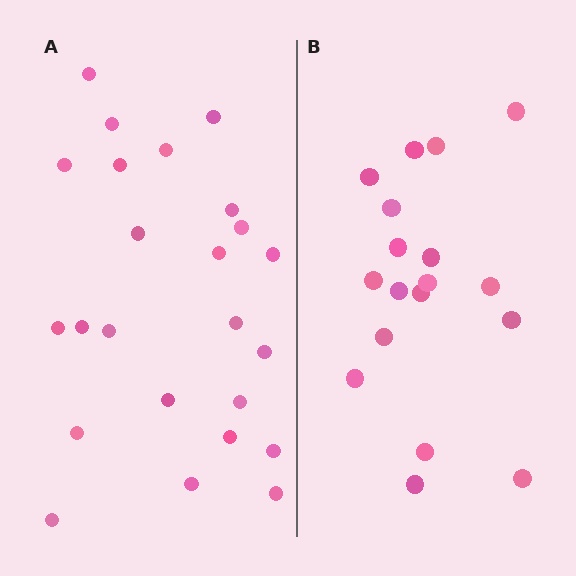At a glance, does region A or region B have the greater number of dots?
Region A (the left region) has more dots.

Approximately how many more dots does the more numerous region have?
Region A has about 6 more dots than region B.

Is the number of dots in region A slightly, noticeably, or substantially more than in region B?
Region A has noticeably more, but not dramatically so. The ratio is roughly 1.3 to 1.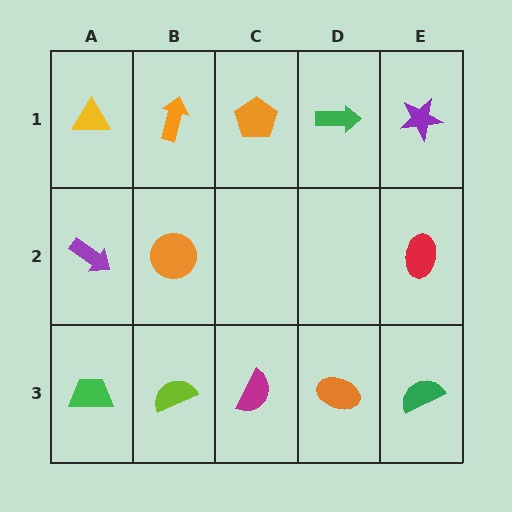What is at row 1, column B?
An orange arrow.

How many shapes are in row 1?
5 shapes.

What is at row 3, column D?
An orange ellipse.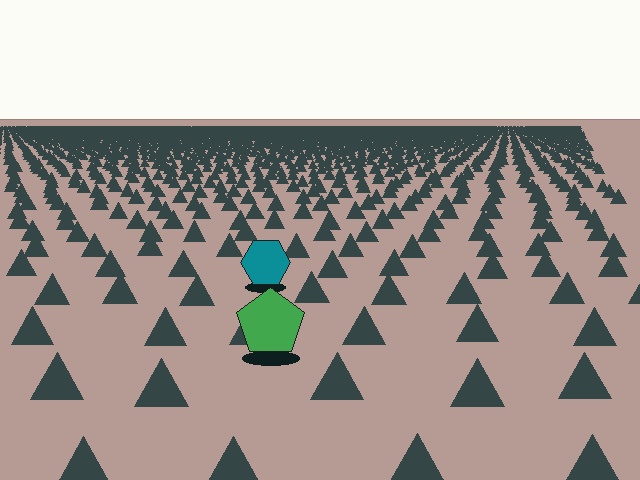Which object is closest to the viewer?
The green pentagon is closest. The texture marks near it are larger and more spread out.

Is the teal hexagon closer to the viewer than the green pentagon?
No. The green pentagon is closer — you can tell from the texture gradient: the ground texture is coarser near it.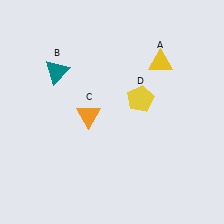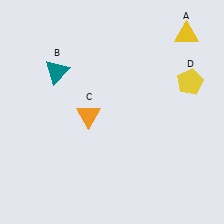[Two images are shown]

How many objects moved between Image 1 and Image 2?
2 objects moved between the two images.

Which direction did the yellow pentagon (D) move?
The yellow pentagon (D) moved right.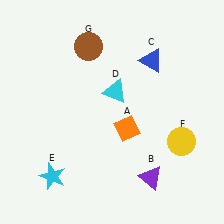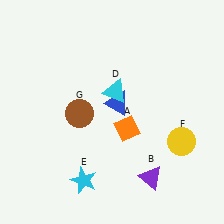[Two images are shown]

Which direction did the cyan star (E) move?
The cyan star (E) moved right.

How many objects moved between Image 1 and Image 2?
3 objects moved between the two images.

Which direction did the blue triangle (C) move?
The blue triangle (C) moved down.